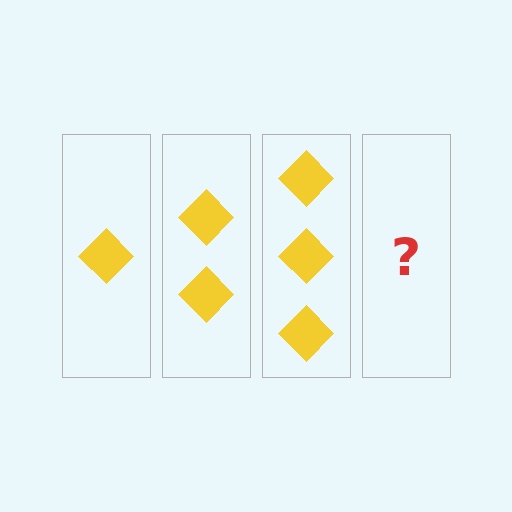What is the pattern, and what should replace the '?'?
The pattern is that each step adds one more diamond. The '?' should be 4 diamonds.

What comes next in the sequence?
The next element should be 4 diamonds.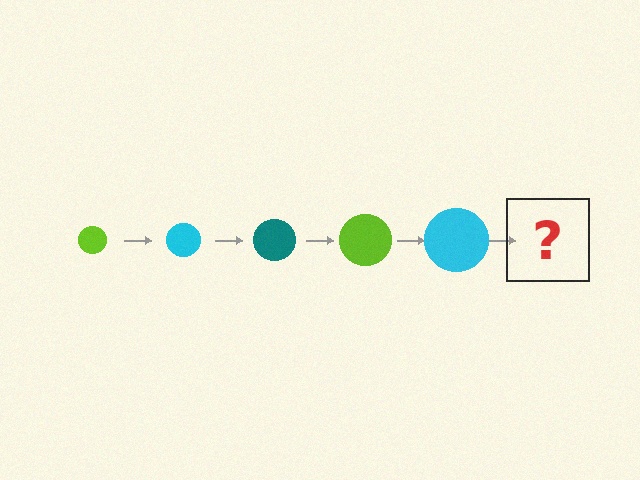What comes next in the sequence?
The next element should be a teal circle, larger than the previous one.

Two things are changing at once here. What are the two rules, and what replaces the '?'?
The two rules are that the circle grows larger each step and the color cycles through lime, cyan, and teal. The '?' should be a teal circle, larger than the previous one.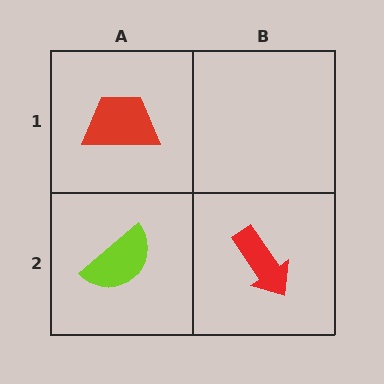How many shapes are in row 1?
1 shape.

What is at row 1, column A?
A red trapezoid.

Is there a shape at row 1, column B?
No, that cell is empty.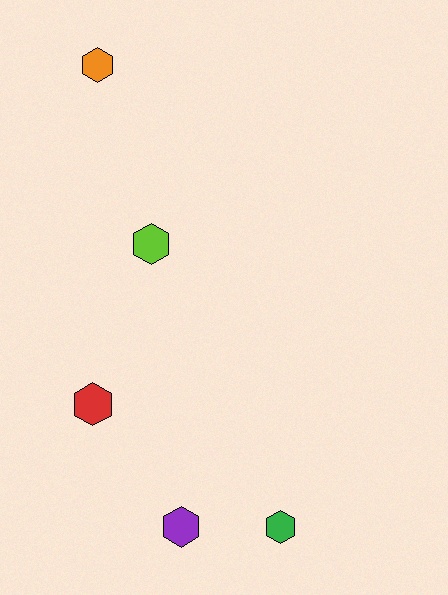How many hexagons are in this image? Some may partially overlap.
There are 5 hexagons.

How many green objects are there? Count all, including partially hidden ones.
There is 1 green object.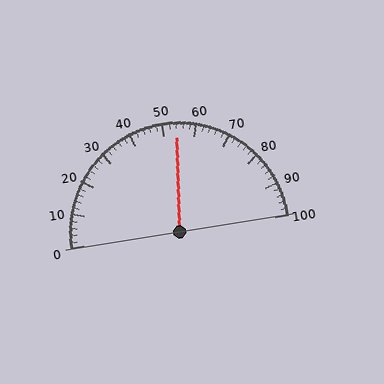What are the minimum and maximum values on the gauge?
The gauge ranges from 0 to 100.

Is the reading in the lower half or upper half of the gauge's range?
The reading is in the upper half of the range (0 to 100).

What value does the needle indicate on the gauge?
The needle indicates approximately 54.